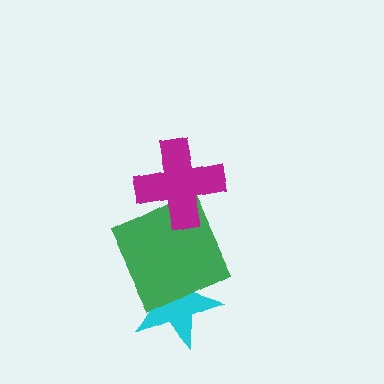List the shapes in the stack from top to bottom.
From top to bottom: the magenta cross, the green square, the cyan star.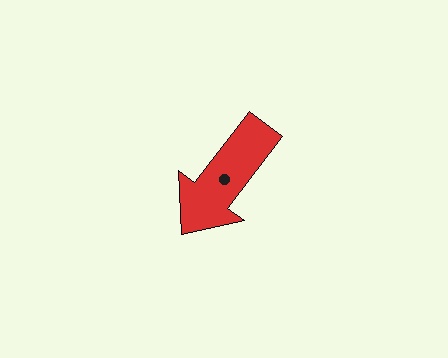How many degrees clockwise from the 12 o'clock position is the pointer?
Approximately 218 degrees.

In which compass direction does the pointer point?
Southwest.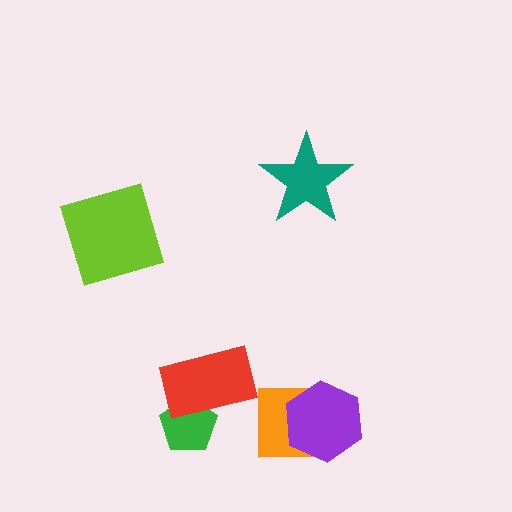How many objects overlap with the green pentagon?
1 object overlaps with the green pentagon.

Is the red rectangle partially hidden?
No, no other shape covers it.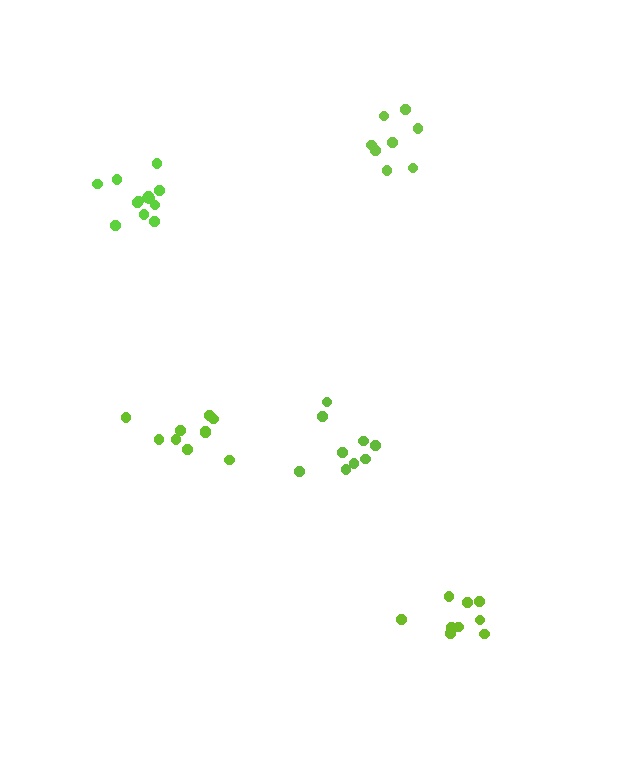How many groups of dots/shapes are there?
There are 5 groups.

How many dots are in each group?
Group 1: 9 dots, Group 2: 10 dots, Group 3: 9 dots, Group 4: 8 dots, Group 5: 13 dots (49 total).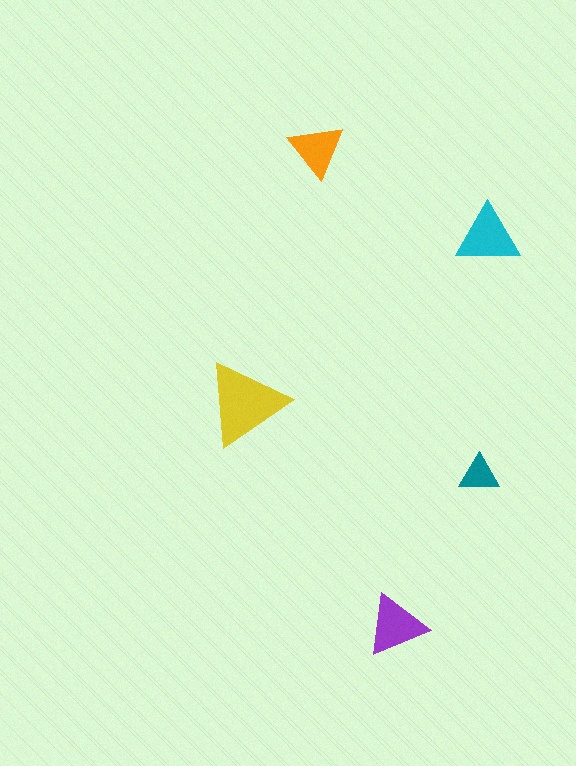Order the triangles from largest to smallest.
the yellow one, the cyan one, the purple one, the orange one, the teal one.